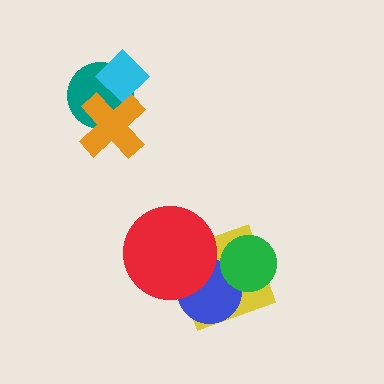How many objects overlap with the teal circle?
2 objects overlap with the teal circle.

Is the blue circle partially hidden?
Yes, it is partially covered by another shape.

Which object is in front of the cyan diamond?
The orange cross is in front of the cyan diamond.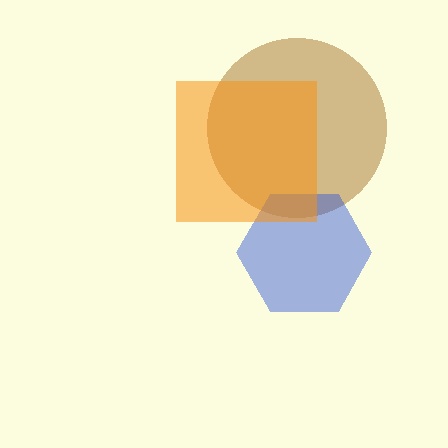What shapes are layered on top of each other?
The layered shapes are: a brown circle, a blue hexagon, an orange square.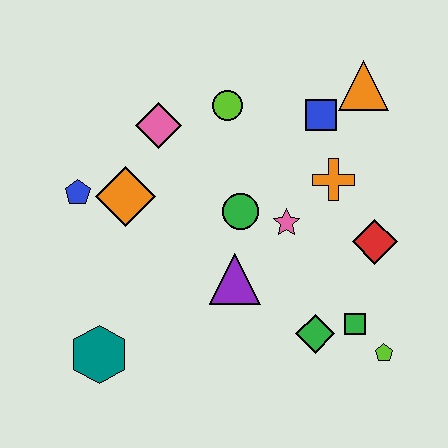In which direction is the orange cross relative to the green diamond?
The orange cross is above the green diamond.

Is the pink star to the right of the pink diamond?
Yes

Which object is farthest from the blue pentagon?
The lime pentagon is farthest from the blue pentagon.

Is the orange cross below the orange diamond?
No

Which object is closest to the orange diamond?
The blue pentagon is closest to the orange diamond.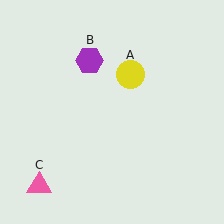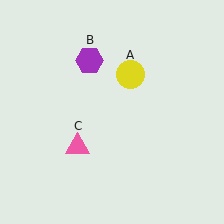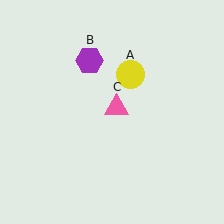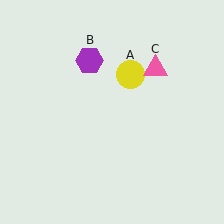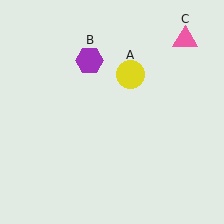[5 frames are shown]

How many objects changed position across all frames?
1 object changed position: pink triangle (object C).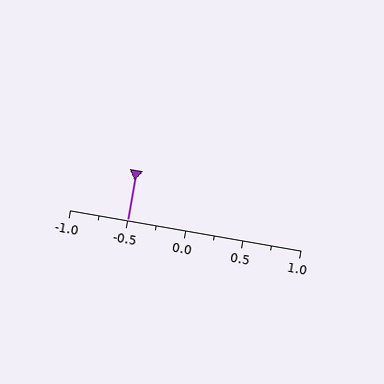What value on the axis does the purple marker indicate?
The marker indicates approximately -0.5.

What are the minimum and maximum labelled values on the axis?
The axis runs from -1.0 to 1.0.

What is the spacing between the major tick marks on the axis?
The major ticks are spaced 0.5 apart.